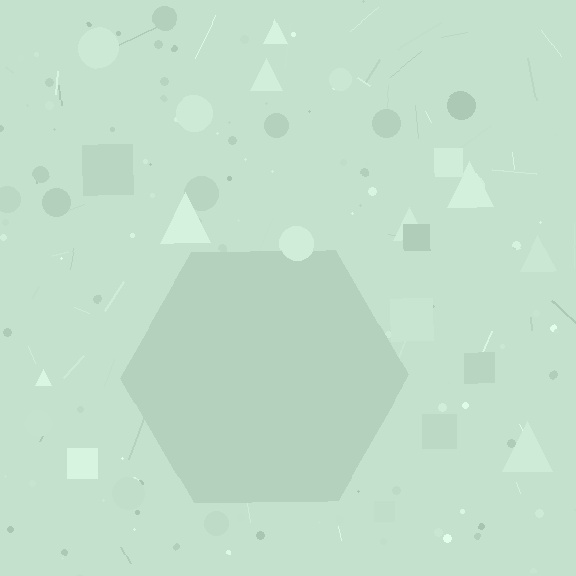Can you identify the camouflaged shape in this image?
The camouflaged shape is a hexagon.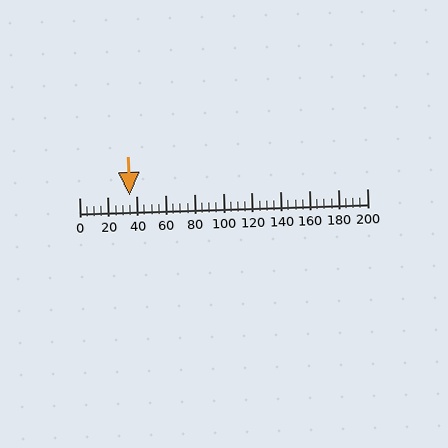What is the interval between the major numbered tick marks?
The major tick marks are spaced 20 units apart.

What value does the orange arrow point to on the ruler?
The orange arrow points to approximately 35.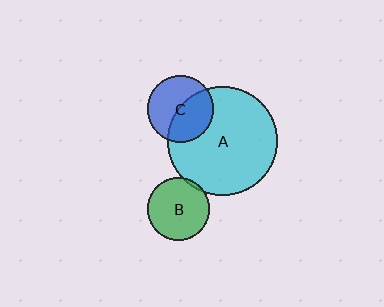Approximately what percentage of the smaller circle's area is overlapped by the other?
Approximately 5%.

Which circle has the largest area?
Circle A (cyan).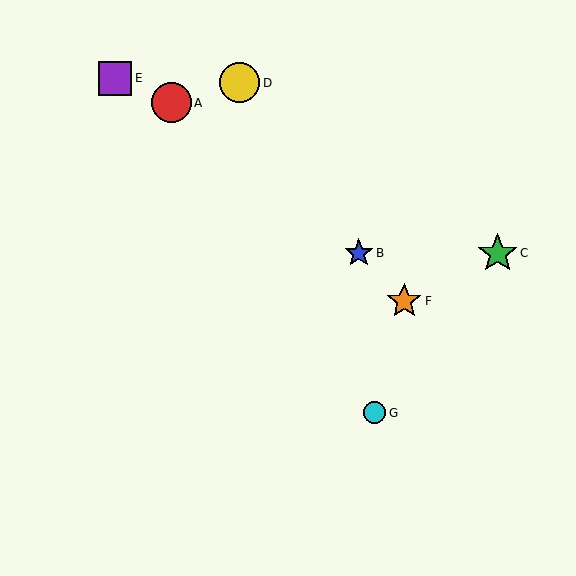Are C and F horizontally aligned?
No, C is at y≈253 and F is at y≈301.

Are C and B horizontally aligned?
Yes, both are at y≈253.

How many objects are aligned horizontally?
2 objects (B, C) are aligned horizontally.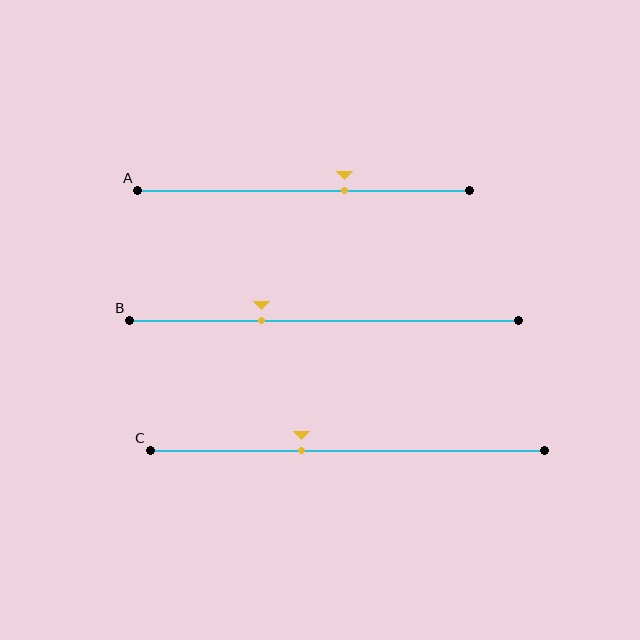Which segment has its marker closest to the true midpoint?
Segment C has its marker closest to the true midpoint.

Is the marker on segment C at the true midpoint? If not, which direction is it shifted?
No, the marker on segment C is shifted to the left by about 12% of the segment length.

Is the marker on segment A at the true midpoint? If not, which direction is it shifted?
No, the marker on segment A is shifted to the right by about 12% of the segment length.